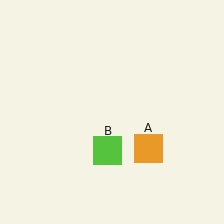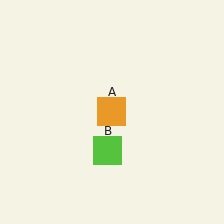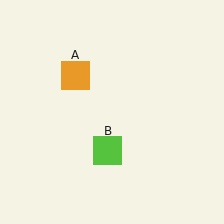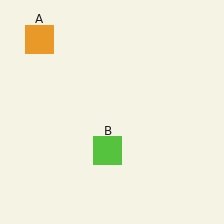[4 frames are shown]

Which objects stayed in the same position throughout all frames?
Lime square (object B) remained stationary.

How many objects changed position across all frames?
1 object changed position: orange square (object A).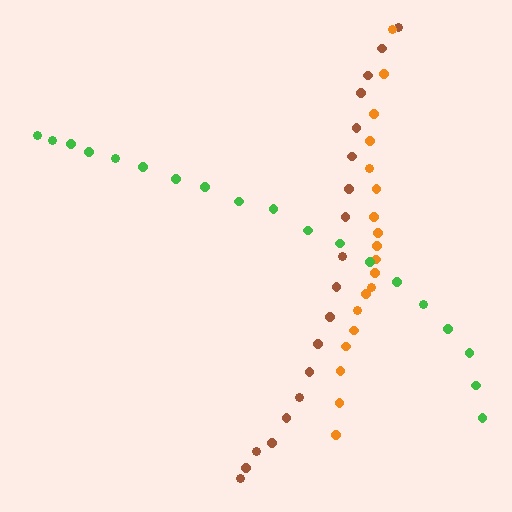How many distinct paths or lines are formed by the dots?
There are 3 distinct paths.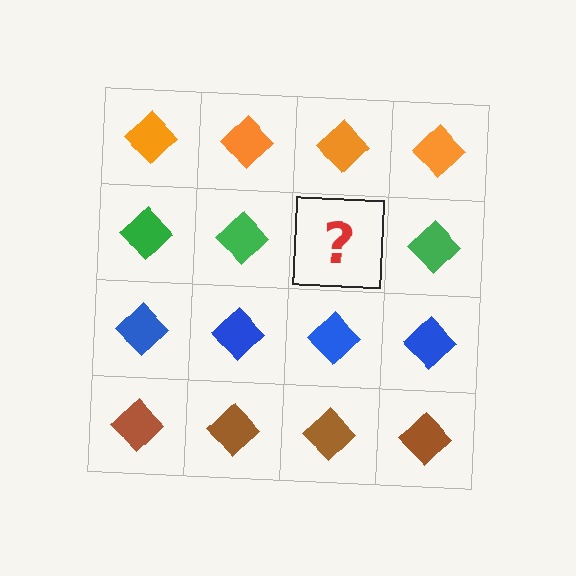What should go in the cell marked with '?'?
The missing cell should contain a green diamond.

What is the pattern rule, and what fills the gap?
The rule is that each row has a consistent color. The gap should be filled with a green diamond.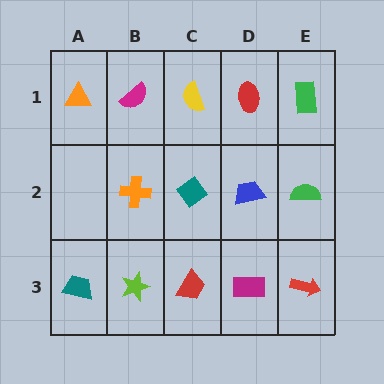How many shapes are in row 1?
5 shapes.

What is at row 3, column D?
A magenta rectangle.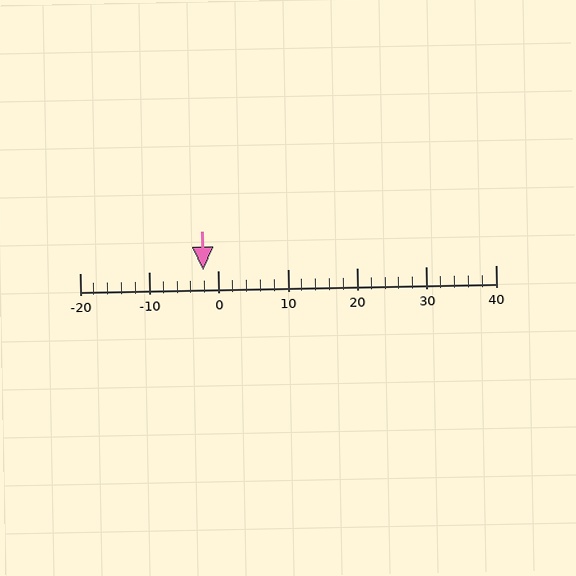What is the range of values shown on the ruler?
The ruler shows values from -20 to 40.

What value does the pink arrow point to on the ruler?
The pink arrow points to approximately -2.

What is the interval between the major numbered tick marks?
The major tick marks are spaced 10 units apart.